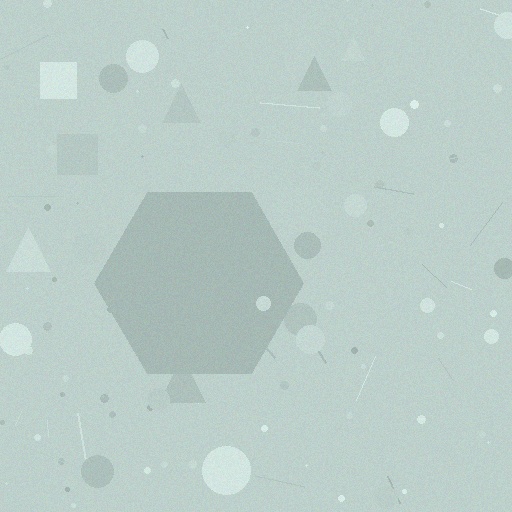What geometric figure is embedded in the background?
A hexagon is embedded in the background.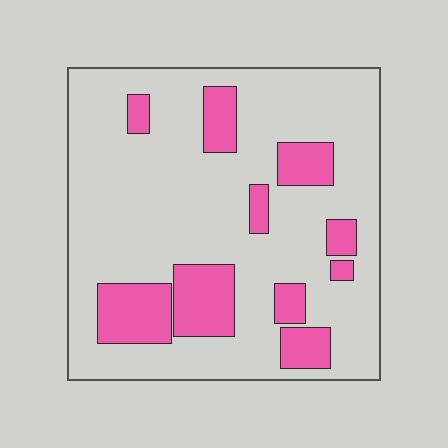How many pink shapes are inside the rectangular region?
10.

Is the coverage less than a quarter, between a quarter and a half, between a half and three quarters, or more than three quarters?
Less than a quarter.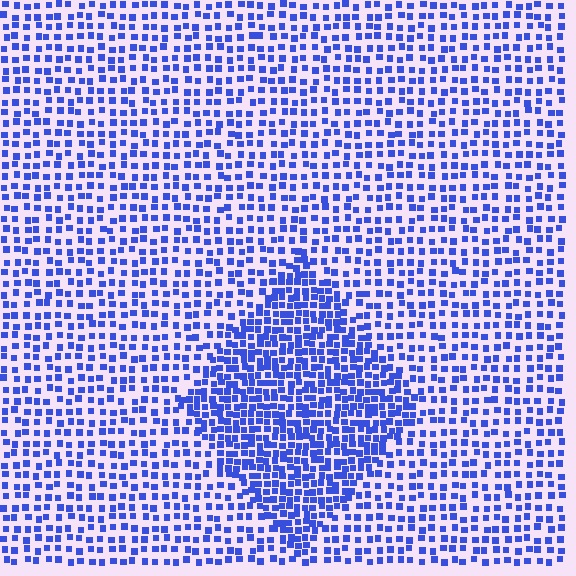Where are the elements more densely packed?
The elements are more densely packed inside the diamond boundary.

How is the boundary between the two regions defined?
The boundary is defined by a change in element density (approximately 1.9x ratio). All elements are the same color, size, and shape.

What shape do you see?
I see a diamond.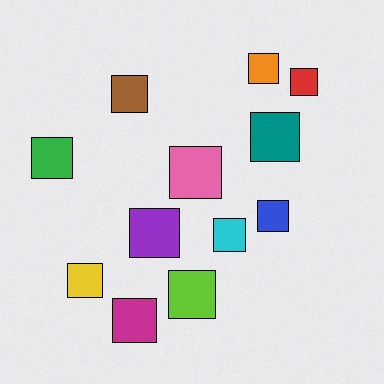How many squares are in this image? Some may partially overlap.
There are 12 squares.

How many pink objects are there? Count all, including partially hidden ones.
There is 1 pink object.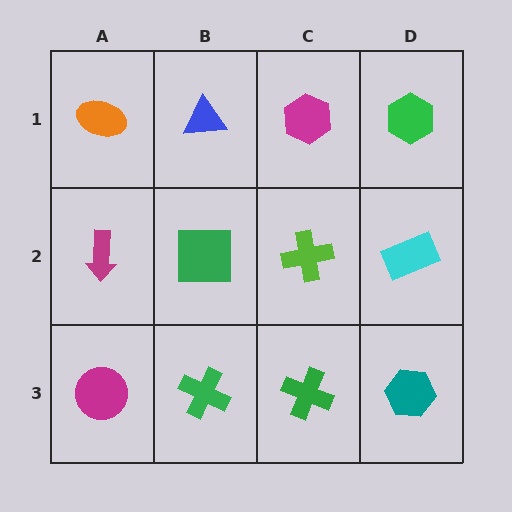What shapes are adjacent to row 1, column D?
A cyan rectangle (row 2, column D), a magenta hexagon (row 1, column C).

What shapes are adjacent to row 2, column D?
A green hexagon (row 1, column D), a teal hexagon (row 3, column D), a lime cross (row 2, column C).